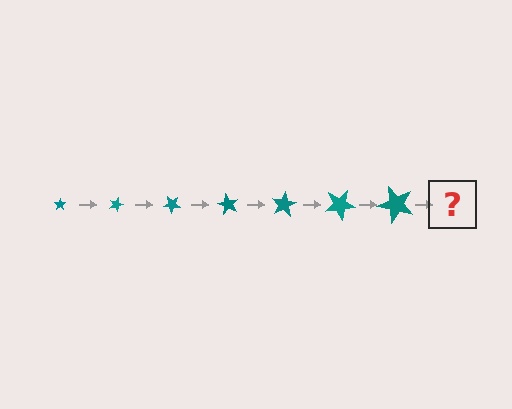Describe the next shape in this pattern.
It should be a star, larger than the previous one and rotated 140 degrees from the start.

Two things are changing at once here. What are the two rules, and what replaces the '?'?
The two rules are that the star grows larger each step and it rotates 20 degrees each step. The '?' should be a star, larger than the previous one and rotated 140 degrees from the start.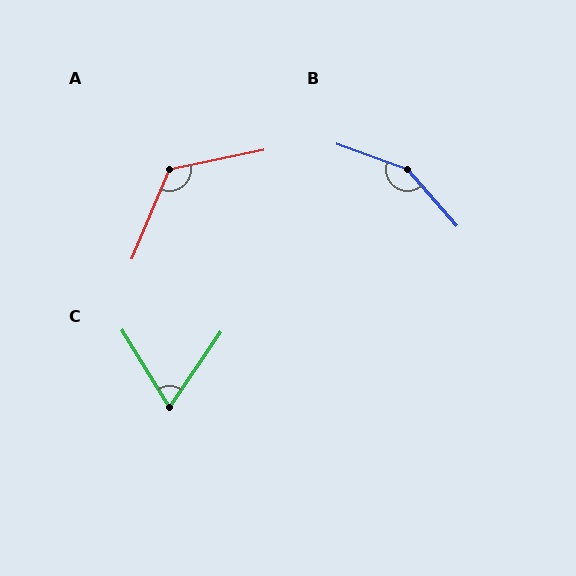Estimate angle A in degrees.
Approximately 125 degrees.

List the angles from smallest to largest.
C (66°), A (125°), B (151°).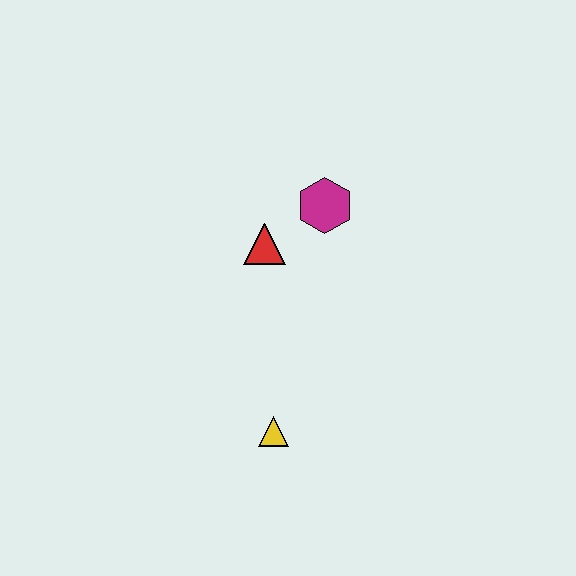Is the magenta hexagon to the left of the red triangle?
No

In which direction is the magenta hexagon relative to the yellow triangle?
The magenta hexagon is above the yellow triangle.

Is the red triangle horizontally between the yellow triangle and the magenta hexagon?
No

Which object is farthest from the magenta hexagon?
The yellow triangle is farthest from the magenta hexagon.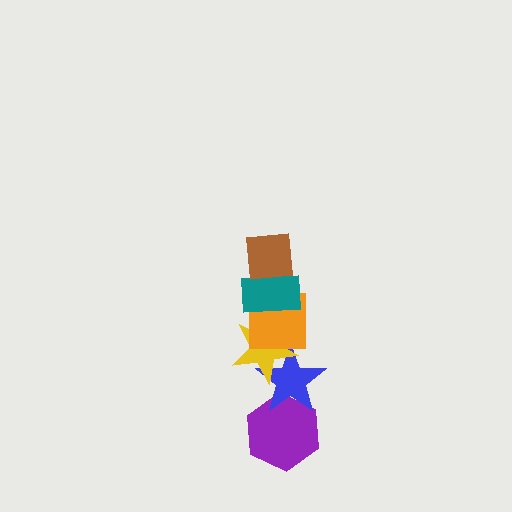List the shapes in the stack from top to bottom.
From top to bottom: the brown square, the teal rectangle, the orange square, the yellow star, the blue star, the purple hexagon.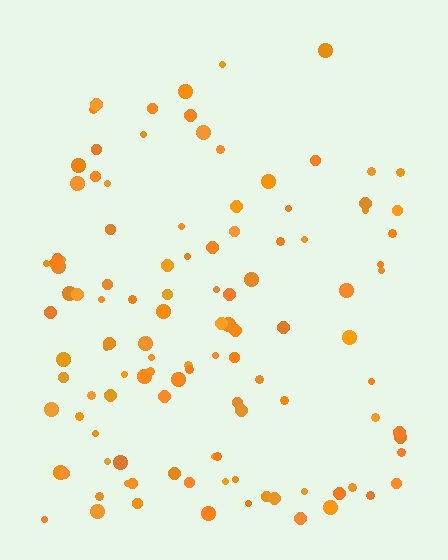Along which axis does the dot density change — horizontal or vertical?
Vertical.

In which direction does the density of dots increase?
From top to bottom, with the bottom side densest.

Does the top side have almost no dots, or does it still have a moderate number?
Still a moderate number, just noticeably fewer than the bottom.